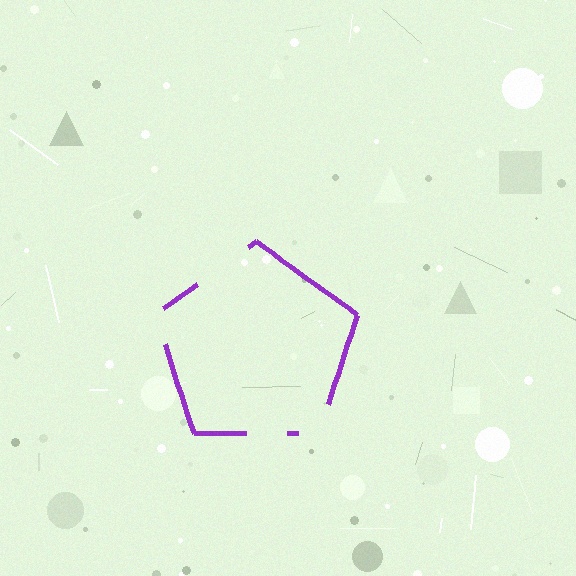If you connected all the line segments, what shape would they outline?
They would outline a pentagon.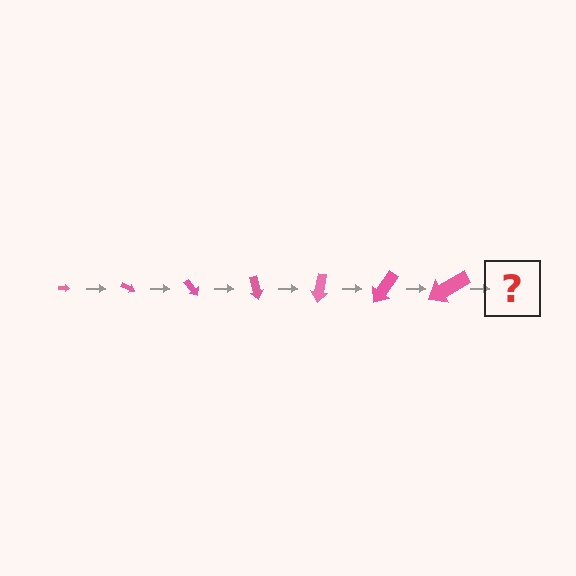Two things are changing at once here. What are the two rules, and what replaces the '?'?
The two rules are that the arrow grows larger each step and it rotates 25 degrees each step. The '?' should be an arrow, larger than the previous one and rotated 175 degrees from the start.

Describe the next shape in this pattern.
It should be an arrow, larger than the previous one and rotated 175 degrees from the start.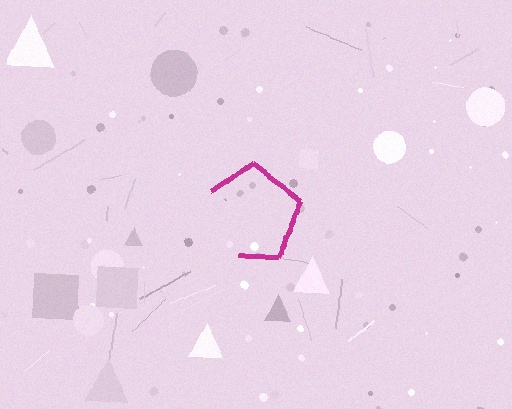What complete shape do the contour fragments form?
The contour fragments form a pentagon.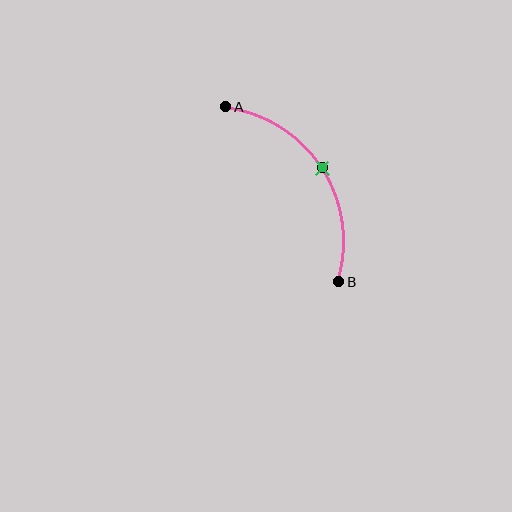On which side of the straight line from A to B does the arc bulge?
The arc bulges to the right of the straight line connecting A and B.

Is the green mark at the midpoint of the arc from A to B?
Yes. The green mark lies on the arc at equal arc-length from both A and B — it is the arc midpoint.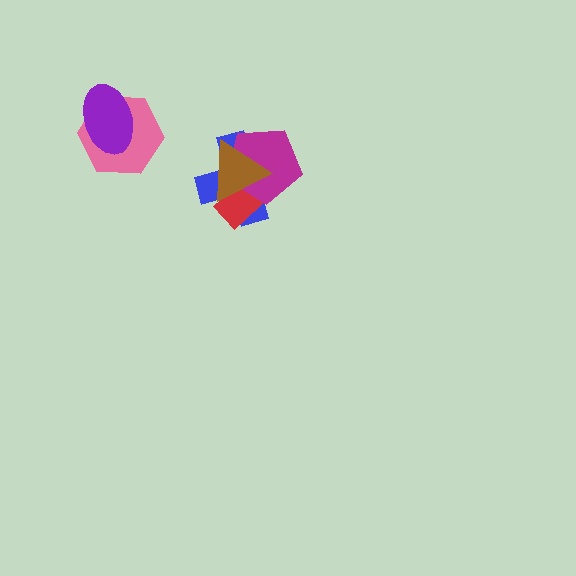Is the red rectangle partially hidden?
Yes, it is partially covered by another shape.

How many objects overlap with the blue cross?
3 objects overlap with the blue cross.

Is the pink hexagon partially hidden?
Yes, it is partially covered by another shape.